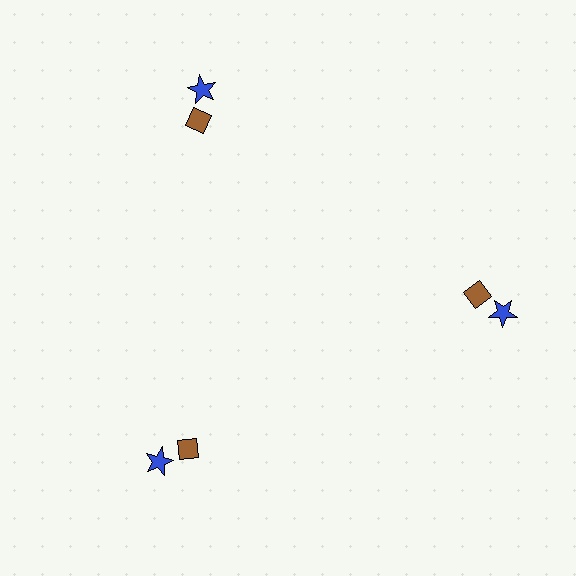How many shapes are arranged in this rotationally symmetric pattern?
There are 6 shapes, arranged in 3 groups of 2.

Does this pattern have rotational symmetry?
Yes, this pattern has 3-fold rotational symmetry. It looks the same after rotating 120 degrees around the center.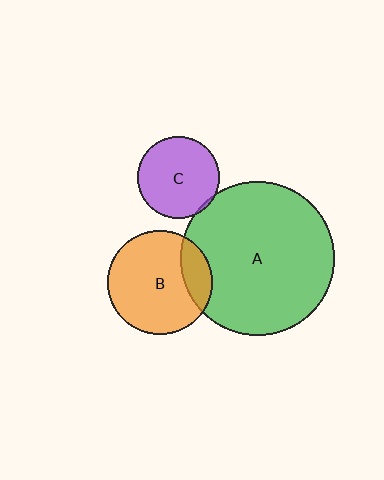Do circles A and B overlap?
Yes.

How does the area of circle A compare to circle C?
Approximately 3.5 times.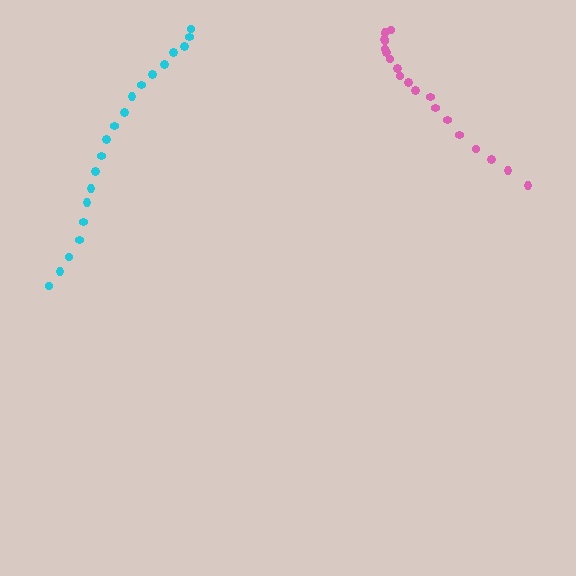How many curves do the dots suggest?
There are 2 distinct paths.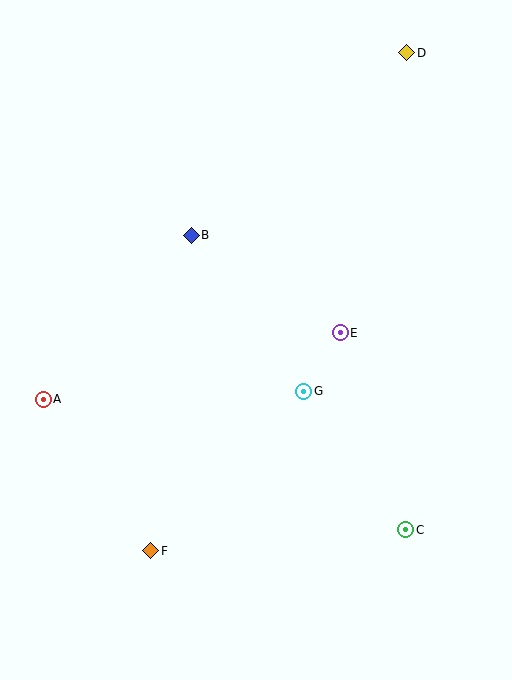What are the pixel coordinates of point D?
Point D is at (407, 53).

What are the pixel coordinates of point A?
Point A is at (43, 399).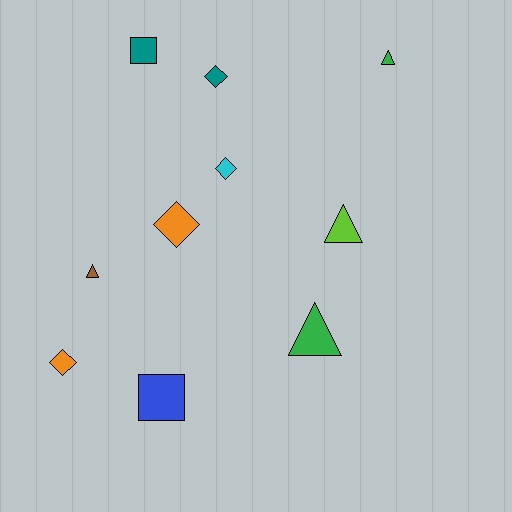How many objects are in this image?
There are 10 objects.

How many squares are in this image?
There are 2 squares.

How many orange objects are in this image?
There are 2 orange objects.